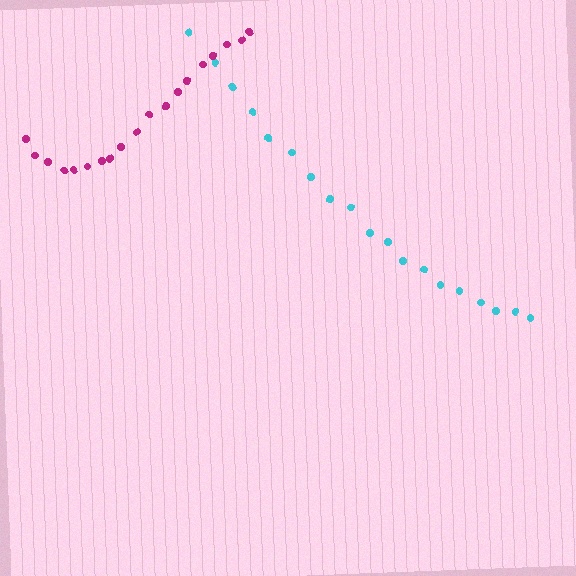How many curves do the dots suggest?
There are 2 distinct paths.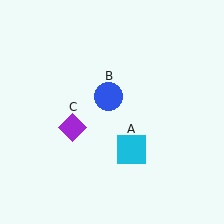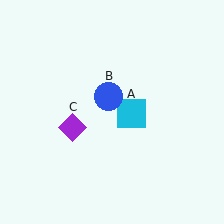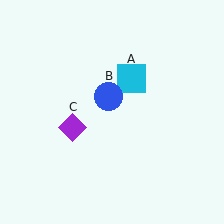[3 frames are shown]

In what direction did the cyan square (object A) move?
The cyan square (object A) moved up.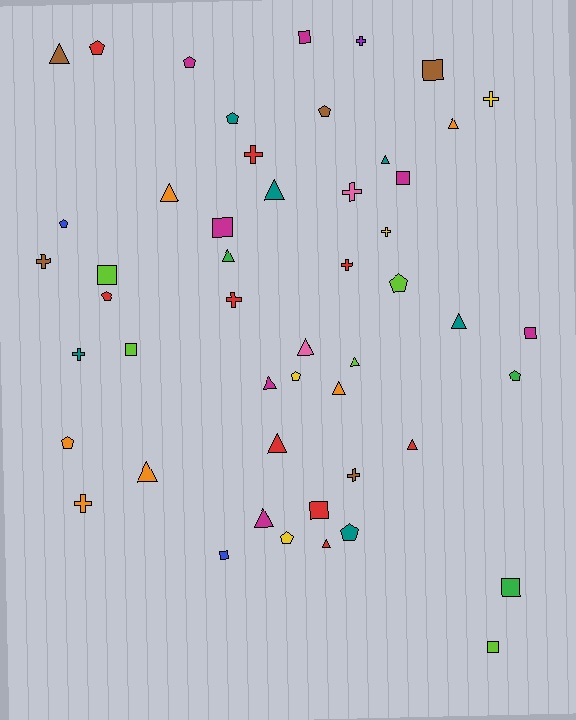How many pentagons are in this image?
There are 12 pentagons.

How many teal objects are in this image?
There are 6 teal objects.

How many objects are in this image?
There are 50 objects.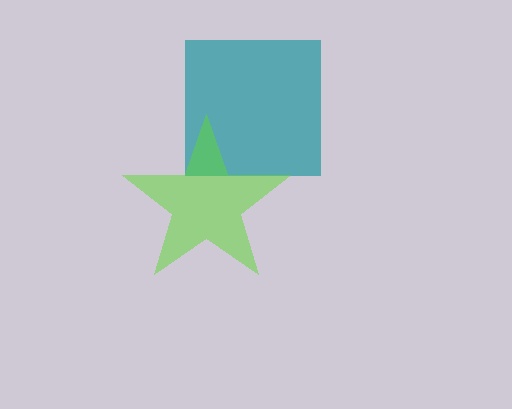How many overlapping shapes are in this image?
There are 2 overlapping shapes in the image.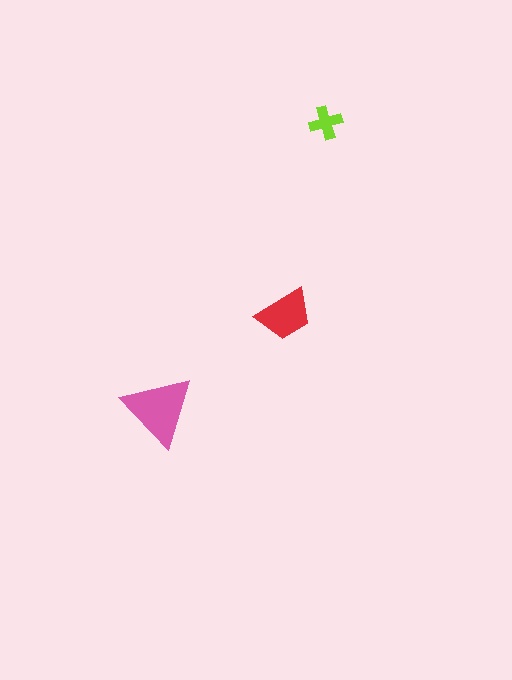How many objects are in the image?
There are 3 objects in the image.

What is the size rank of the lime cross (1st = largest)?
3rd.